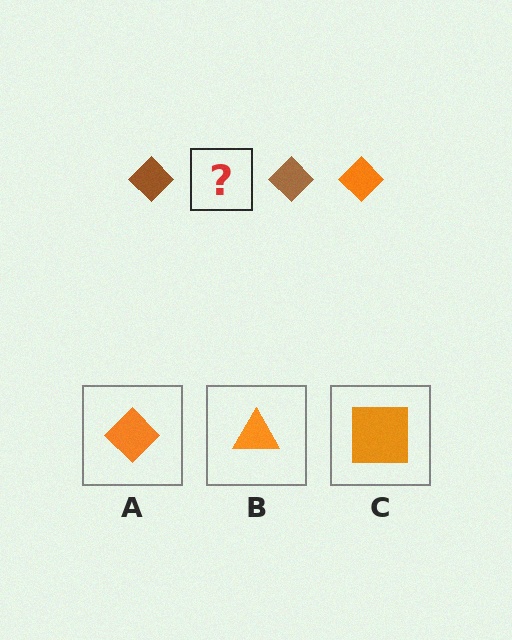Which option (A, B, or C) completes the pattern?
A.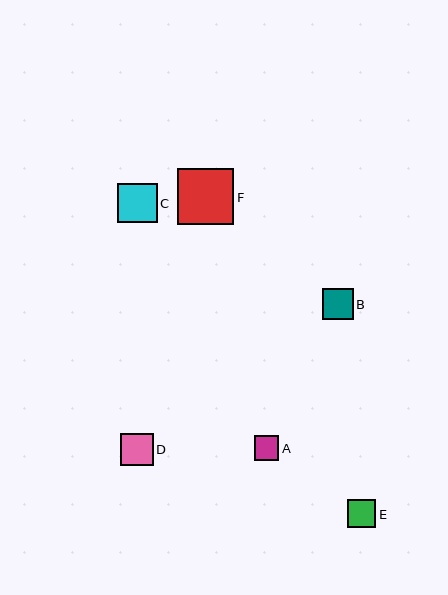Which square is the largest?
Square F is the largest with a size of approximately 56 pixels.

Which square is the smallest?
Square A is the smallest with a size of approximately 24 pixels.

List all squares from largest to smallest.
From largest to smallest: F, C, D, B, E, A.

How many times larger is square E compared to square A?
Square E is approximately 1.2 times the size of square A.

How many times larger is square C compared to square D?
Square C is approximately 1.2 times the size of square D.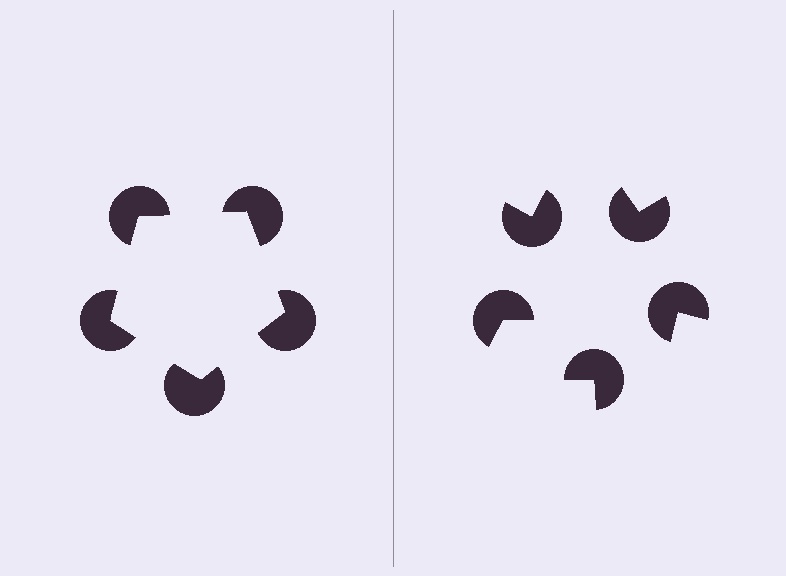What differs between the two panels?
The pac-man discs are positioned identically on both sides; only the wedge orientations differ. On the left they align to a pentagon; on the right they are misaligned.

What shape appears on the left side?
An illusory pentagon.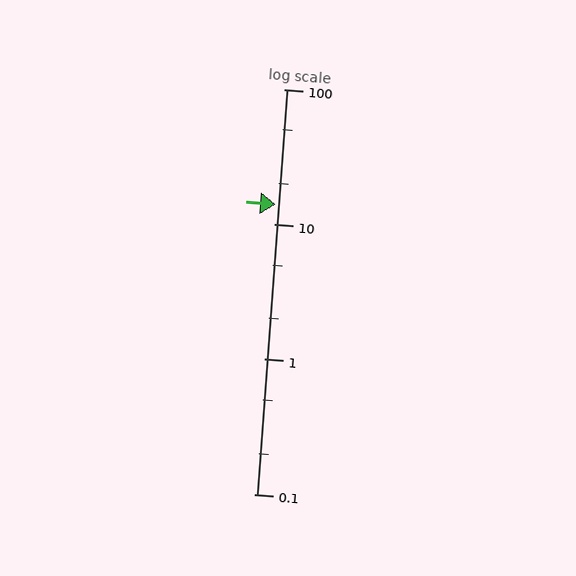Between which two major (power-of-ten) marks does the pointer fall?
The pointer is between 10 and 100.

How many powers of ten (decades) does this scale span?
The scale spans 3 decades, from 0.1 to 100.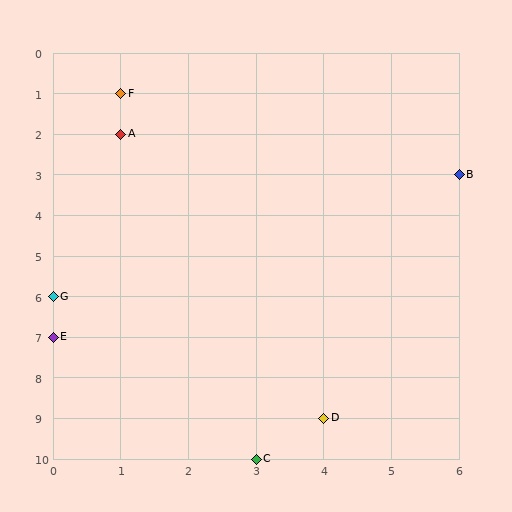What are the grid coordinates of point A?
Point A is at grid coordinates (1, 2).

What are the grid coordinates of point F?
Point F is at grid coordinates (1, 1).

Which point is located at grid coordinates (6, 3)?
Point B is at (6, 3).